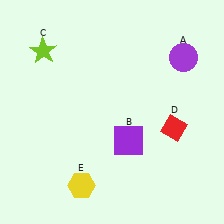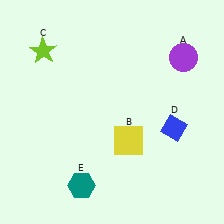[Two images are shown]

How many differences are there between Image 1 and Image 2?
There are 3 differences between the two images.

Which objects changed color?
B changed from purple to yellow. D changed from red to blue. E changed from yellow to teal.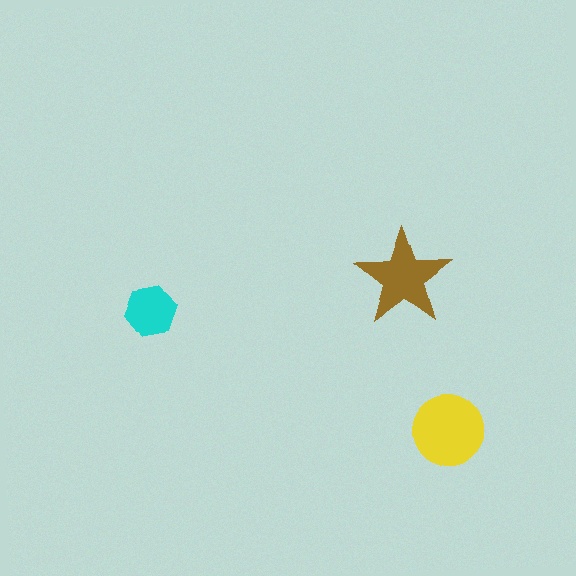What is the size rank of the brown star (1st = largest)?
2nd.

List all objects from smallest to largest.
The cyan hexagon, the brown star, the yellow circle.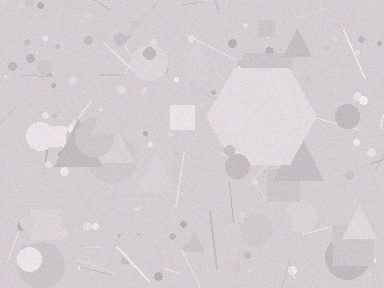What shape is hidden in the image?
A hexagon is hidden in the image.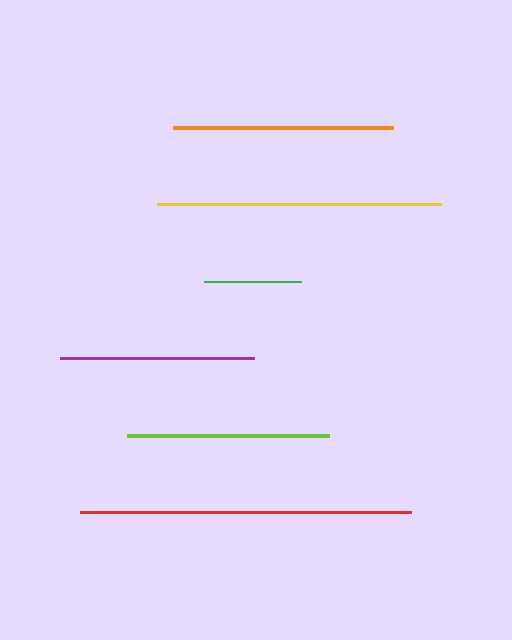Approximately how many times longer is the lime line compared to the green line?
The lime line is approximately 2.1 times the length of the green line.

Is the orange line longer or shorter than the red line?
The red line is longer than the orange line.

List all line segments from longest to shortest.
From longest to shortest: red, yellow, orange, lime, purple, green.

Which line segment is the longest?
The red line is the longest at approximately 331 pixels.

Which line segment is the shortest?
The green line is the shortest at approximately 98 pixels.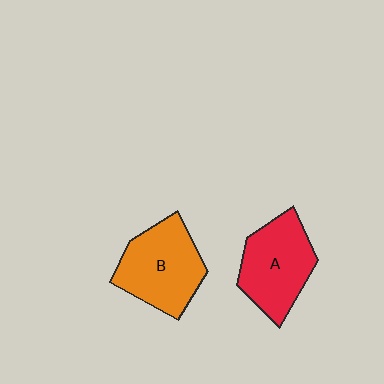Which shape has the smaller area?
Shape A (red).